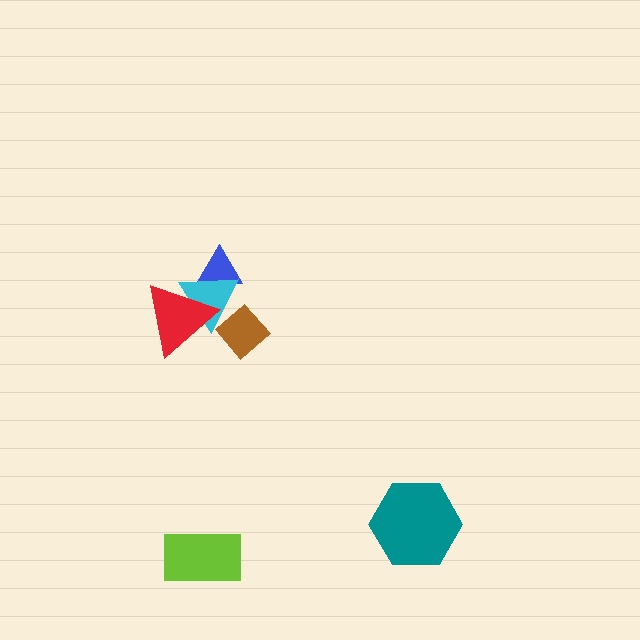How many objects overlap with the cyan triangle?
3 objects overlap with the cyan triangle.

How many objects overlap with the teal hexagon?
0 objects overlap with the teal hexagon.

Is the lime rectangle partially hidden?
No, no other shape covers it.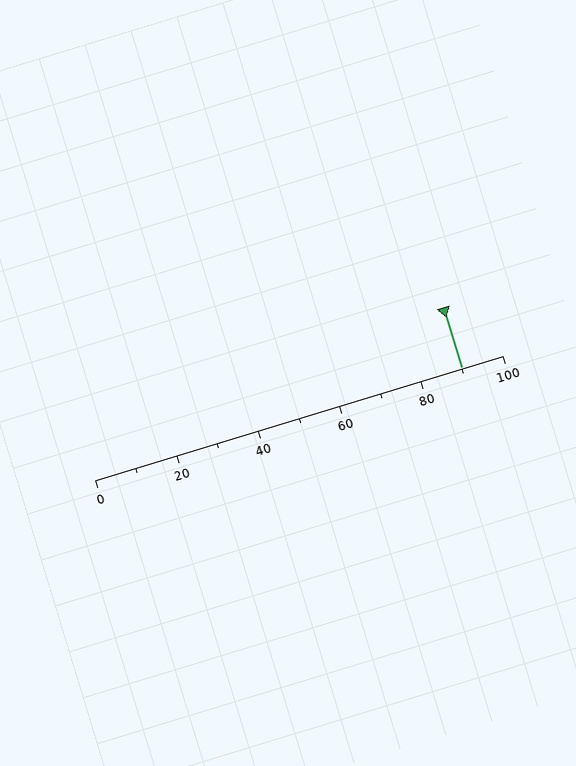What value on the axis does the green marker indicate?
The marker indicates approximately 90.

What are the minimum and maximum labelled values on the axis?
The axis runs from 0 to 100.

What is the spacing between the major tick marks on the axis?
The major ticks are spaced 20 apart.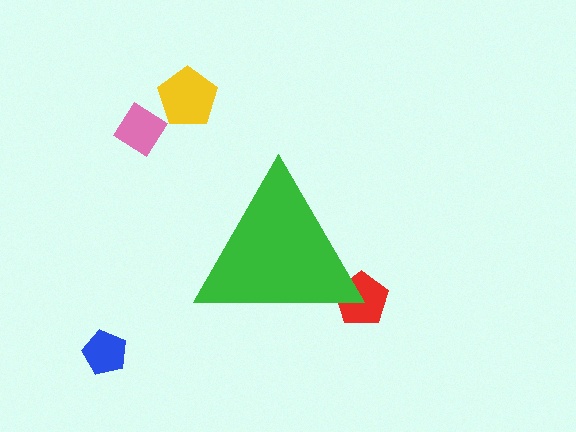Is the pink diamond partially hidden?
No, the pink diamond is fully visible.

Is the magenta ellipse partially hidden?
Yes, the magenta ellipse is partially hidden behind the green triangle.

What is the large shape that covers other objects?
A green triangle.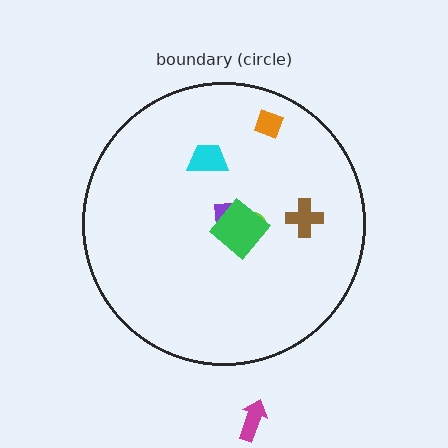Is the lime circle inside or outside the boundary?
Inside.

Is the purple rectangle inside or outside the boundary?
Inside.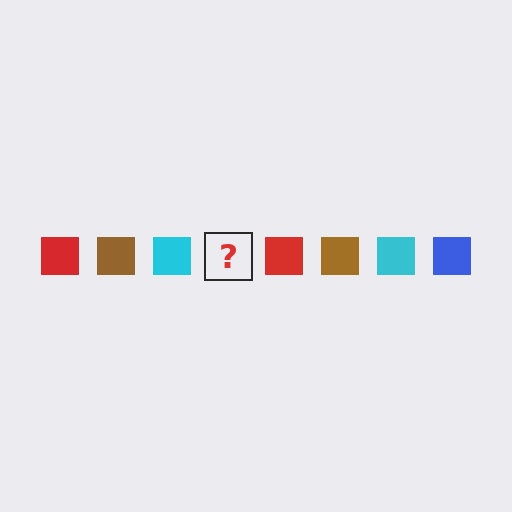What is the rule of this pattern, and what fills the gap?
The rule is that the pattern cycles through red, brown, cyan, blue squares. The gap should be filled with a blue square.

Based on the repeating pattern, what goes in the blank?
The blank should be a blue square.